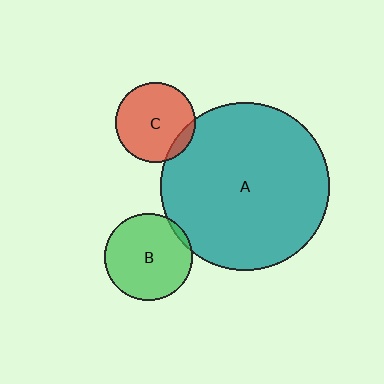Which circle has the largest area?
Circle A (teal).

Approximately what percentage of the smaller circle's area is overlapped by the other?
Approximately 10%.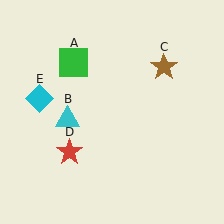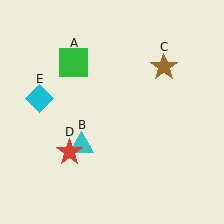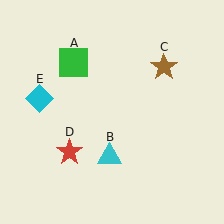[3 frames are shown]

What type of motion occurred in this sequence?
The cyan triangle (object B) rotated counterclockwise around the center of the scene.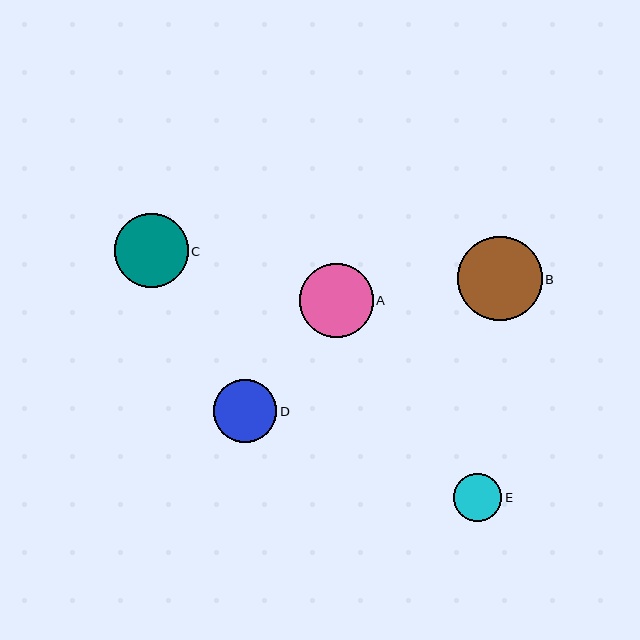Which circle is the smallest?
Circle E is the smallest with a size of approximately 48 pixels.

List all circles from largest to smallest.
From largest to smallest: B, C, A, D, E.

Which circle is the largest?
Circle B is the largest with a size of approximately 84 pixels.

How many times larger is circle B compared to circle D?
Circle B is approximately 1.3 times the size of circle D.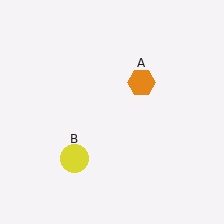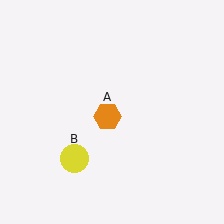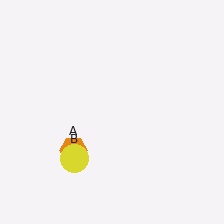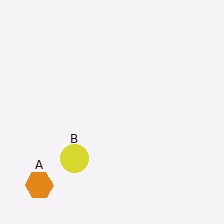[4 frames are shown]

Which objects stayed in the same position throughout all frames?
Yellow circle (object B) remained stationary.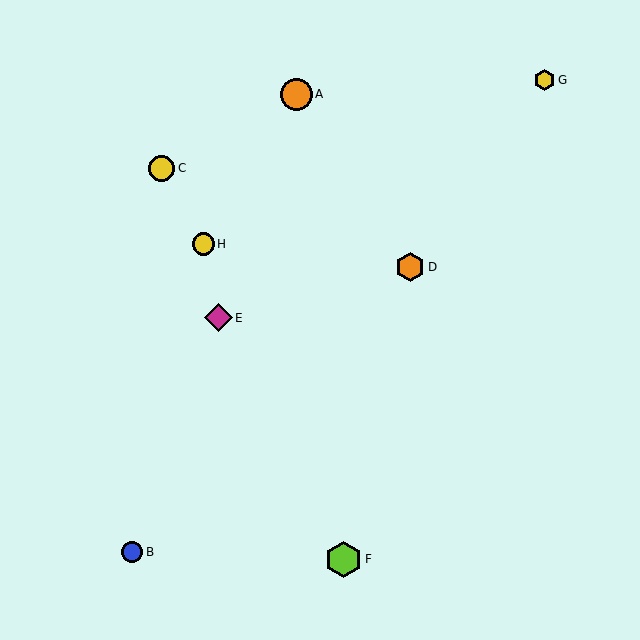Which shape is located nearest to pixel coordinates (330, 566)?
The lime hexagon (labeled F) at (344, 559) is nearest to that location.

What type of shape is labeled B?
Shape B is a blue circle.